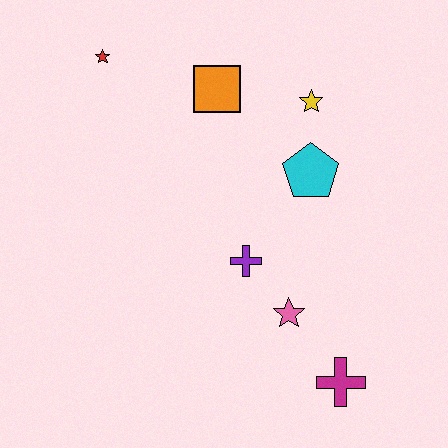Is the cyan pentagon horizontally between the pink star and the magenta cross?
Yes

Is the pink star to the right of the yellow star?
No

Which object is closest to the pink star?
The purple cross is closest to the pink star.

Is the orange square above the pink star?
Yes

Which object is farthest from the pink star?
The red star is farthest from the pink star.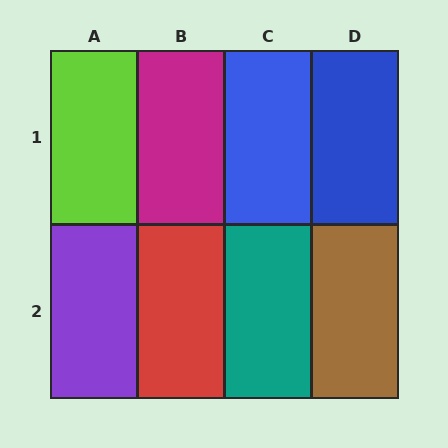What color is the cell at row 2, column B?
Red.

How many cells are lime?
1 cell is lime.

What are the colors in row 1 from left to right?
Lime, magenta, blue, blue.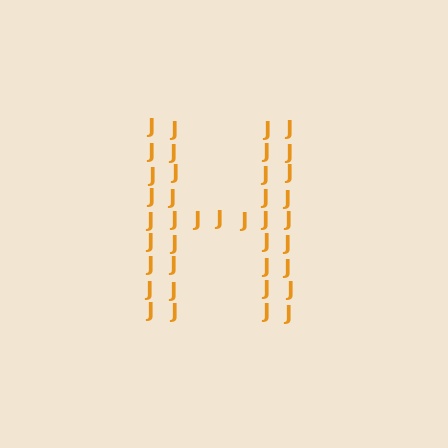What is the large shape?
The large shape is the letter H.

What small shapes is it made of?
It is made of small letter J's.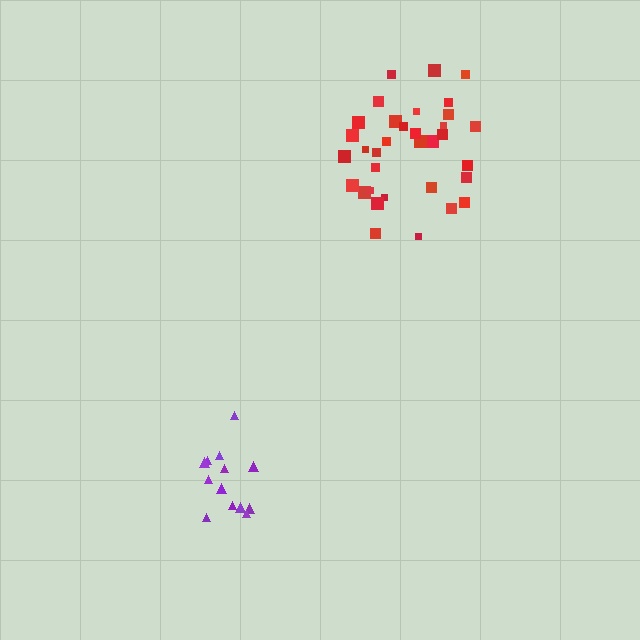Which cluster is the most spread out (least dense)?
Purple.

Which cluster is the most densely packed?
Red.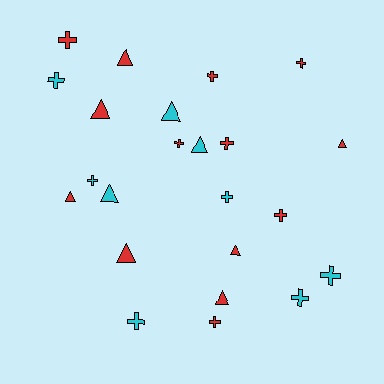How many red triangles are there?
There are 7 red triangles.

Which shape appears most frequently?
Cross, with 13 objects.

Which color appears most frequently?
Red, with 14 objects.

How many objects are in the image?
There are 23 objects.